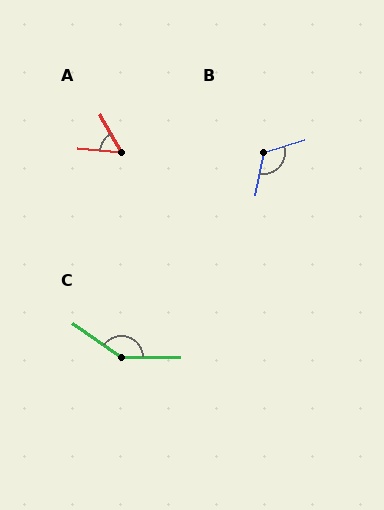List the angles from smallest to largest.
A (56°), B (119°), C (144°).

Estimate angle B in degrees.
Approximately 119 degrees.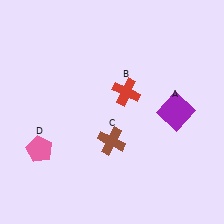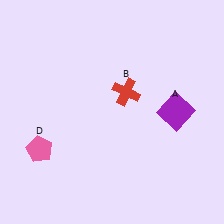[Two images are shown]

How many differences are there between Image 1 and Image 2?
There is 1 difference between the two images.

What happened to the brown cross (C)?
The brown cross (C) was removed in Image 2. It was in the bottom-left area of Image 1.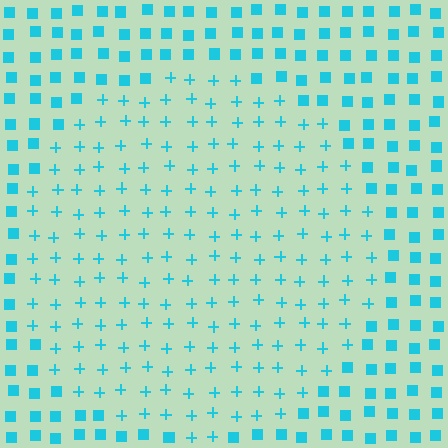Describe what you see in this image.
The image is filled with small cyan elements arranged in a uniform grid. A circle-shaped region contains plus signs, while the surrounding area contains squares. The boundary is defined purely by the change in element shape.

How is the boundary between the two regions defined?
The boundary is defined by a change in element shape: plus signs inside vs. squares outside. All elements share the same color and spacing.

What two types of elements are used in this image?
The image uses plus signs inside the circle region and squares outside it.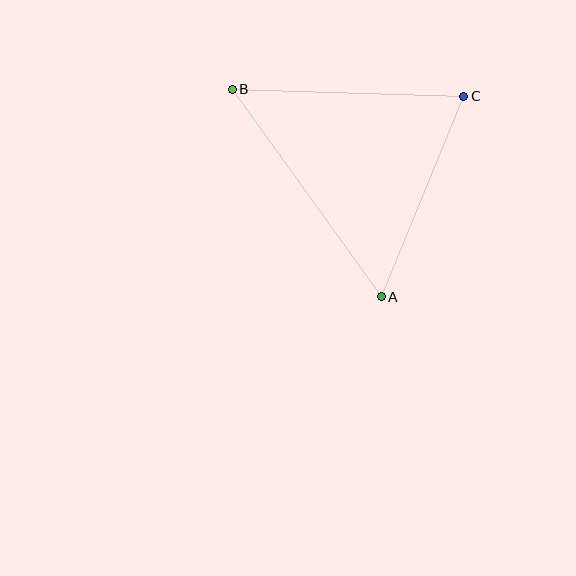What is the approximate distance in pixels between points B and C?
The distance between B and C is approximately 232 pixels.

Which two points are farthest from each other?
Points A and B are farthest from each other.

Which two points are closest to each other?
Points A and C are closest to each other.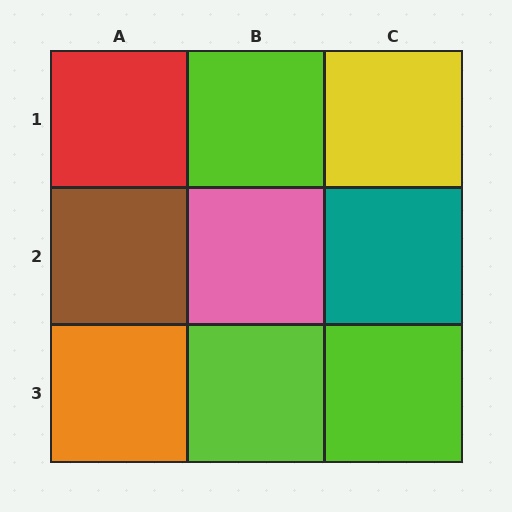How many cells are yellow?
1 cell is yellow.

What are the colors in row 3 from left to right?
Orange, lime, lime.